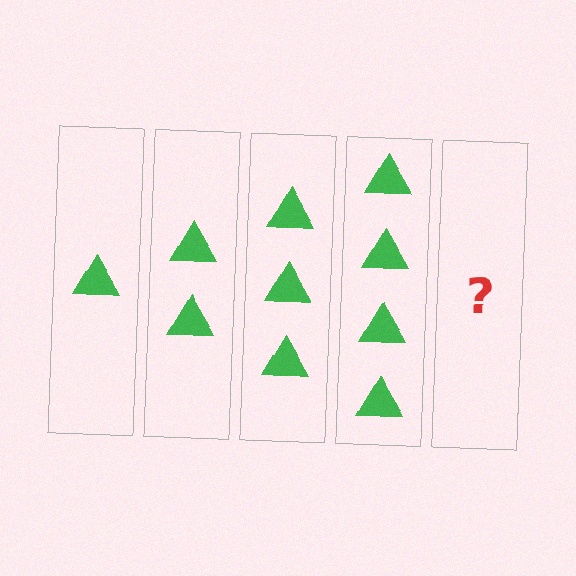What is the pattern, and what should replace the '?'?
The pattern is that each step adds one more triangle. The '?' should be 5 triangles.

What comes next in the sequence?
The next element should be 5 triangles.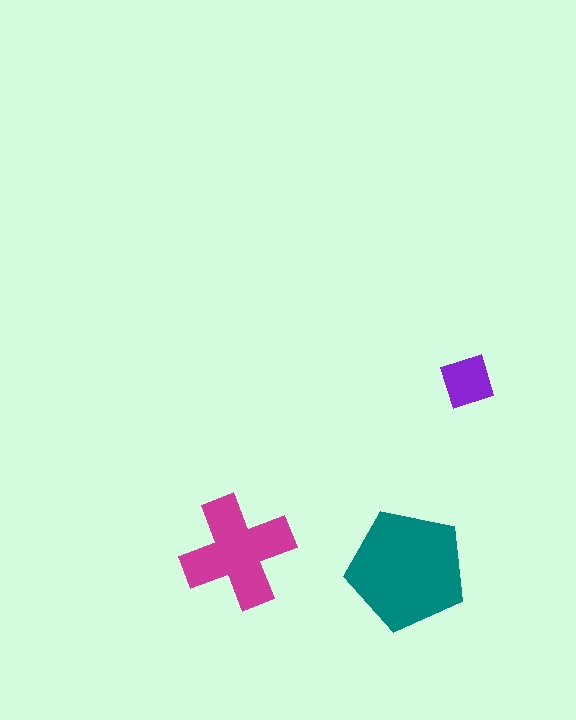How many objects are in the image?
There are 3 objects in the image.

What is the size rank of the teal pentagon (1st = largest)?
1st.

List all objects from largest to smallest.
The teal pentagon, the magenta cross, the purple square.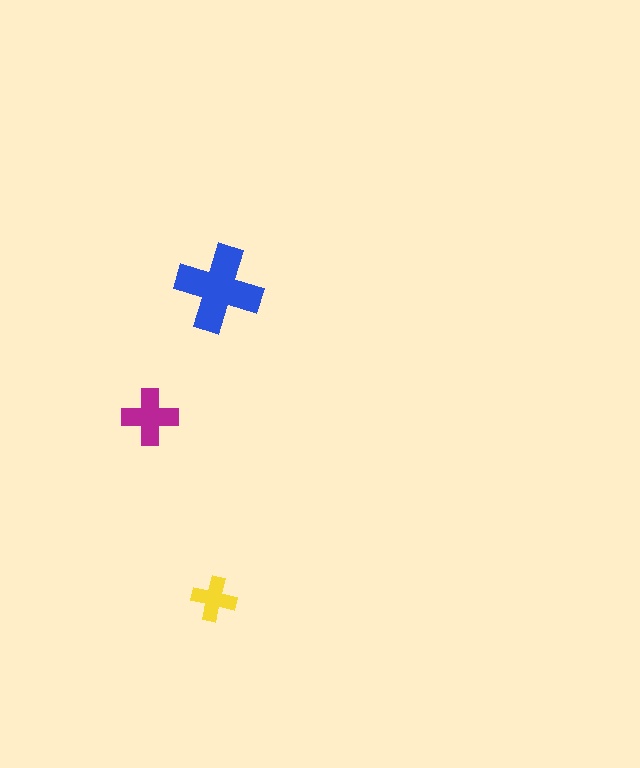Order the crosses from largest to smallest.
the blue one, the magenta one, the yellow one.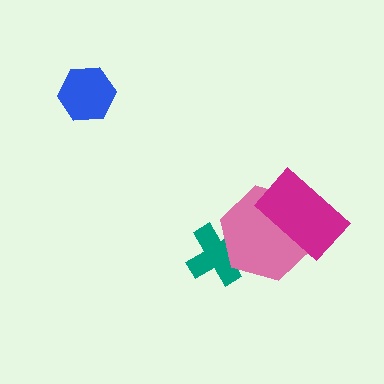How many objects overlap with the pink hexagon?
2 objects overlap with the pink hexagon.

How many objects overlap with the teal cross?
1 object overlaps with the teal cross.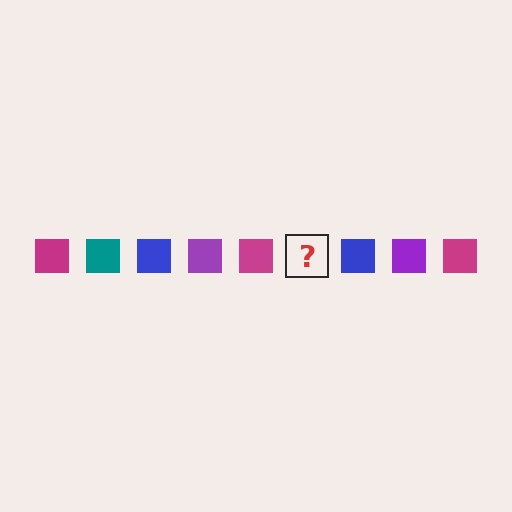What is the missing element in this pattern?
The missing element is a teal square.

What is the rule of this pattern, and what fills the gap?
The rule is that the pattern cycles through magenta, teal, blue, purple squares. The gap should be filled with a teal square.